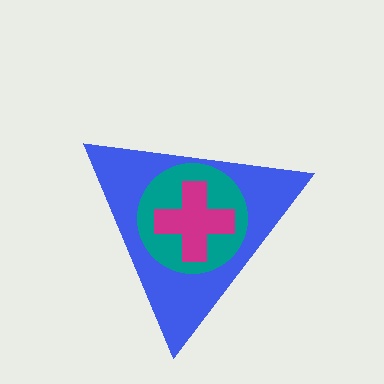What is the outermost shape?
The blue triangle.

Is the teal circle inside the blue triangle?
Yes.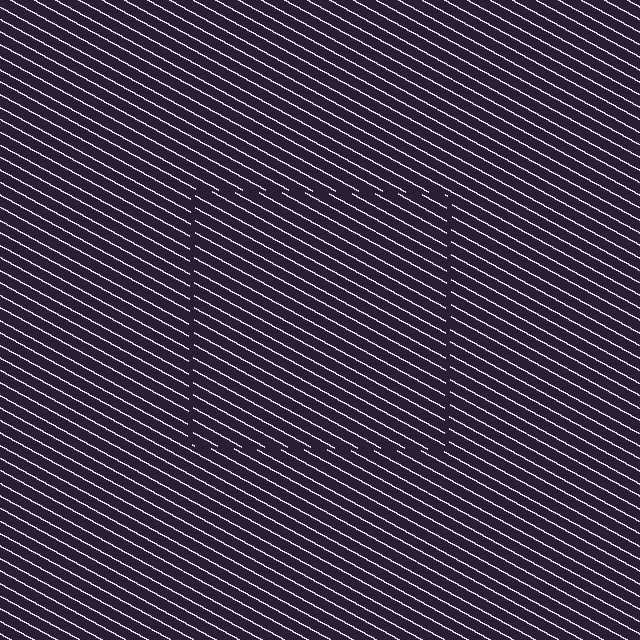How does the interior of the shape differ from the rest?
The interior of the shape contains the same grating, shifted by half a period — the contour is defined by the phase discontinuity where line-ends from the inner and outer gratings abut.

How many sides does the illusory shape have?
4 sides — the line-ends trace a square.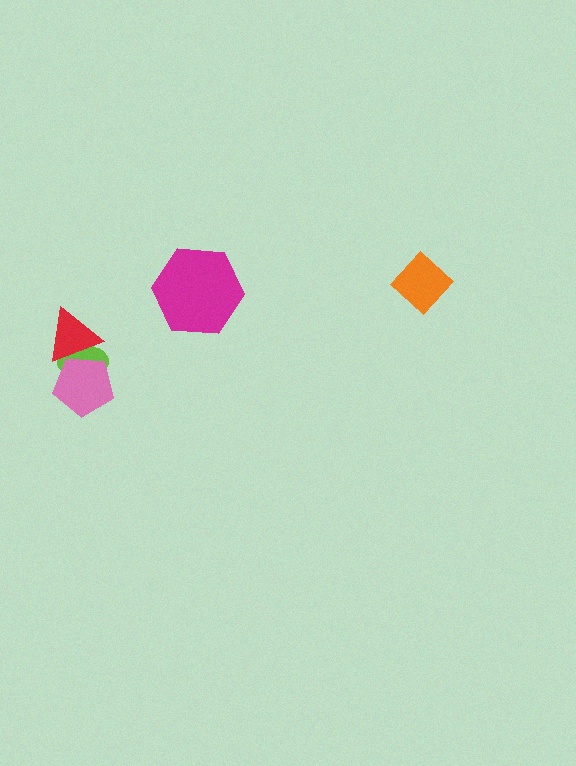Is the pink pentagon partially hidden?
Yes, it is partially covered by another shape.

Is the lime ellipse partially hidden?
Yes, it is partially covered by another shape.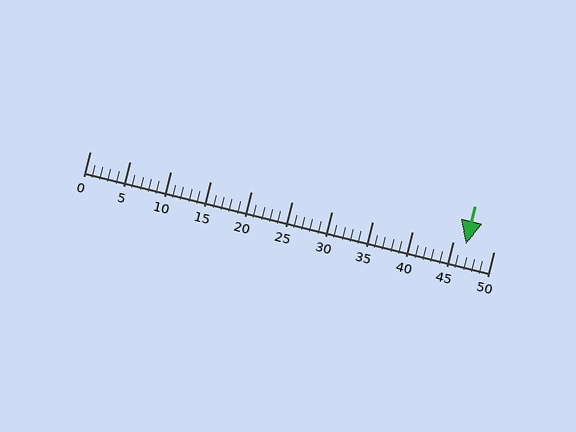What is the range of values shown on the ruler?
The ruler shows values from 0 to 50.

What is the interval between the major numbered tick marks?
The major tick marks are spaced 5 units apart.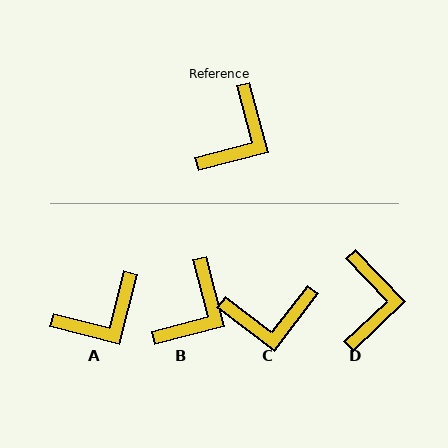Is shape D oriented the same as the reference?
No, it is off by about 29 degrees.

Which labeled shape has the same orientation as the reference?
B.